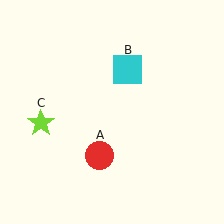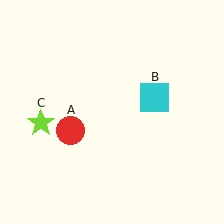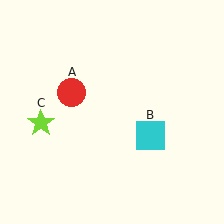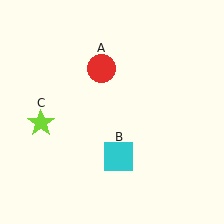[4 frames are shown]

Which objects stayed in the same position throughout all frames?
Lime star (object C) remained stationary.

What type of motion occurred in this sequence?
The red circle (object A), cyan square (object B) rotated clockwise around the center of the scene.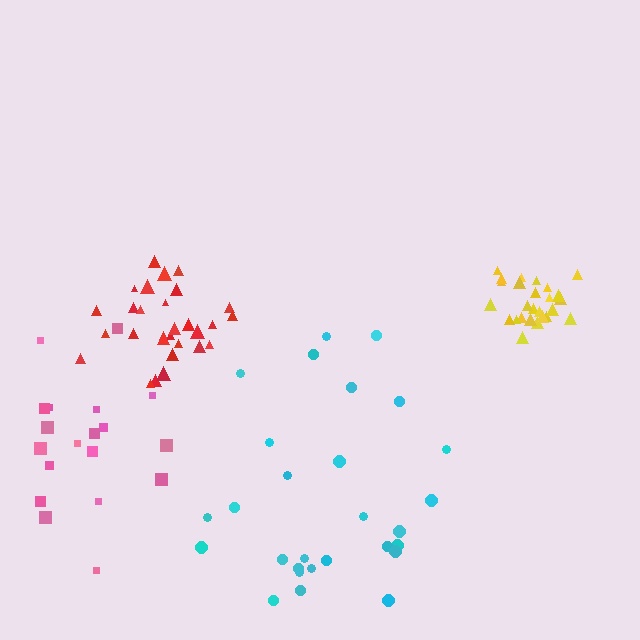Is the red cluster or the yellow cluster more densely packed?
Yellow.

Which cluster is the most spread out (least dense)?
Pink.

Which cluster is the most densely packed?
Yellow.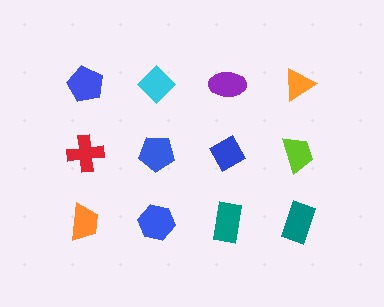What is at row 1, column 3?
A purple ellipse.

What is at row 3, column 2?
A blue hexagon.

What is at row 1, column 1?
A blue pentagon.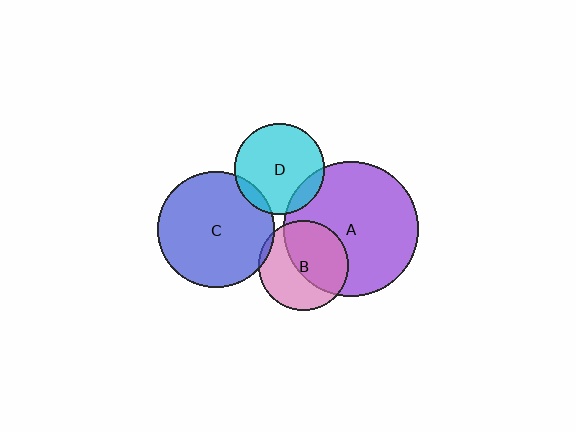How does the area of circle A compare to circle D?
Approximately 2.2 times.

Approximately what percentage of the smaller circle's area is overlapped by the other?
Approximately 10%.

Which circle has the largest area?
Circle A (purple).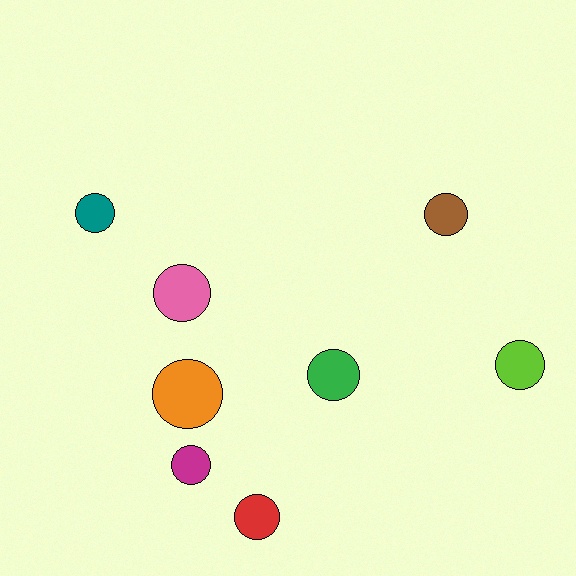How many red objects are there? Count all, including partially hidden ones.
There is 1 red object.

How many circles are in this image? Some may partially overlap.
There are 8 circles.